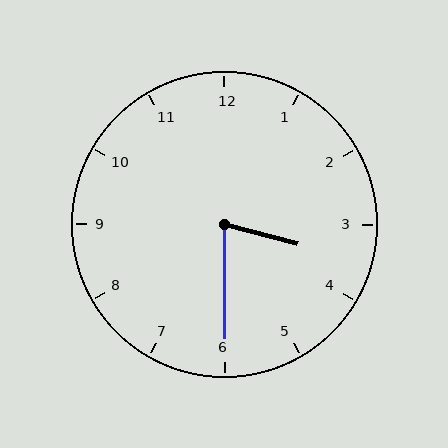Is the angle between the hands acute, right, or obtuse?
It is acute.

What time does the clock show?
3:30.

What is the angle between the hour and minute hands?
Approximately 75 degrees.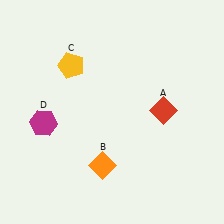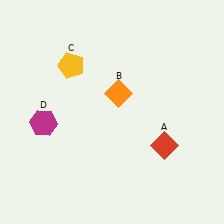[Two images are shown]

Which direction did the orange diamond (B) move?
The orange diamond (B) moved up.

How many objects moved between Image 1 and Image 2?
2 objects moved between the two images.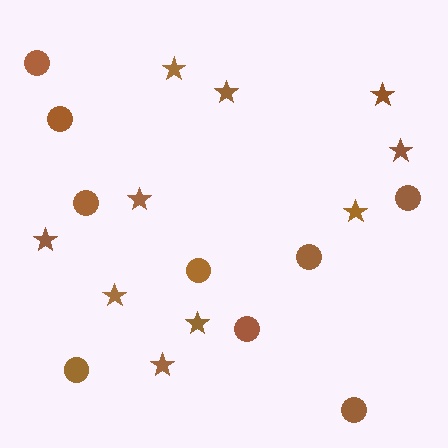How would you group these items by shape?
There are 2 groups: one group of stars (10) and one group of circles (9).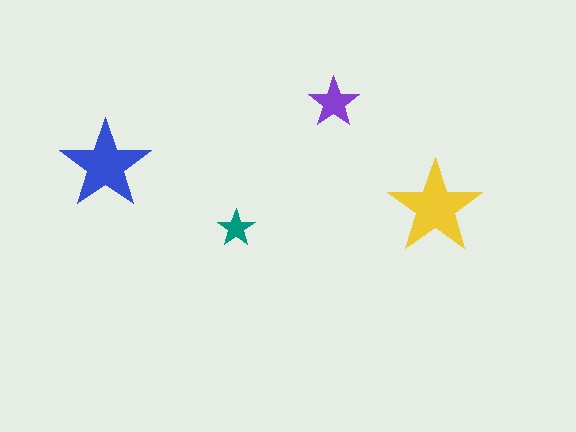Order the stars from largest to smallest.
the yellow one, the blue one, the purple one, the teal one.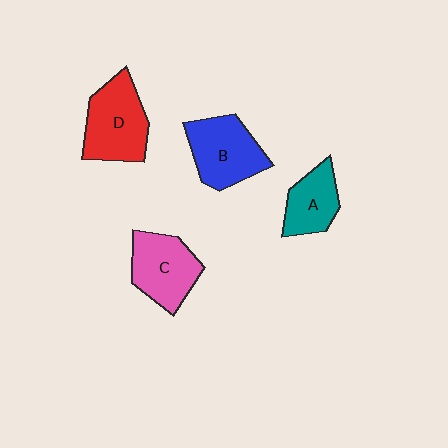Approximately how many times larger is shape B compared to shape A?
Approximately 1.4 times.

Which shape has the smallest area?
Shape A (teal).